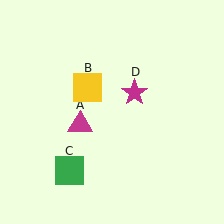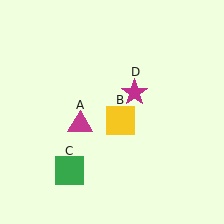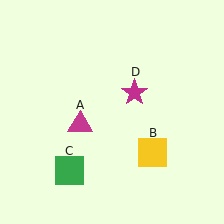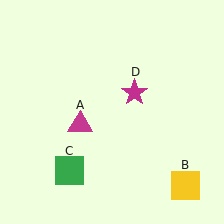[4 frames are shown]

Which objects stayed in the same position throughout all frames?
Magenta triangle (object A) and green square (object C) and magenta star (object D) remained stationary.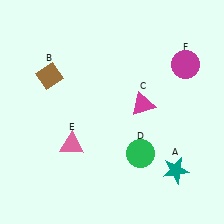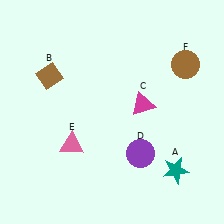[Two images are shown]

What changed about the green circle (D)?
In Image 1, D is green. In Image 2, it changed to purple.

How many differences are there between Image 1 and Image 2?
There are 2 differences between the two images.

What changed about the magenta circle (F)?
In Image 1, F is magenta. In Image 2, it changed to brown.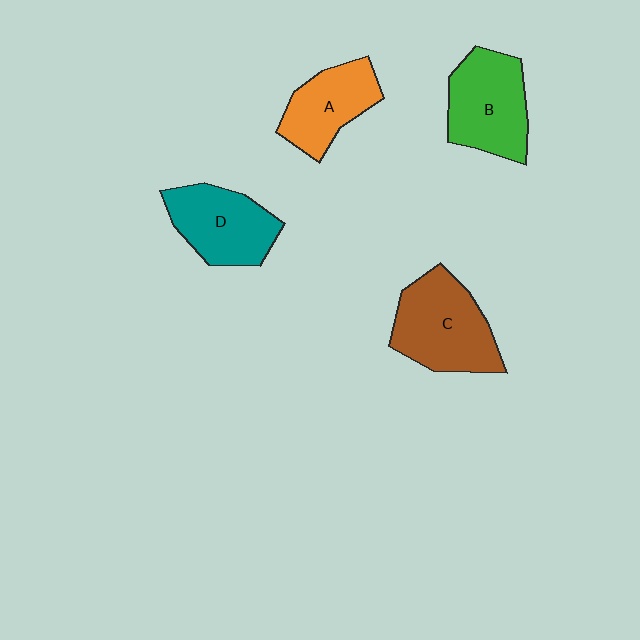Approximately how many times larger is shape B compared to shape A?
Approximately 1.2 times.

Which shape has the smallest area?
Shape A (orange).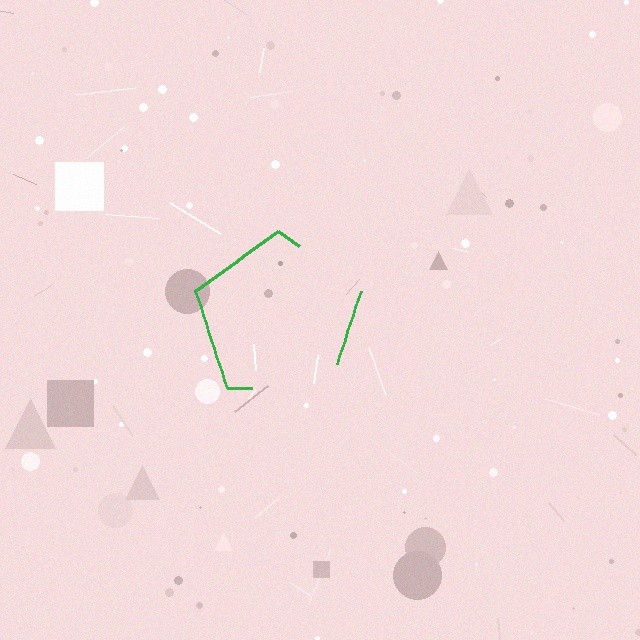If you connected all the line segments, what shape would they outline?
They would outline a pentagon.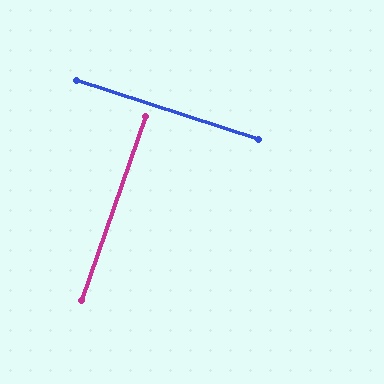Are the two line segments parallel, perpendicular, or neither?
Perpendicular — they meet at approximately 89°.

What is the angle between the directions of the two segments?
Approximately 89 degrees.